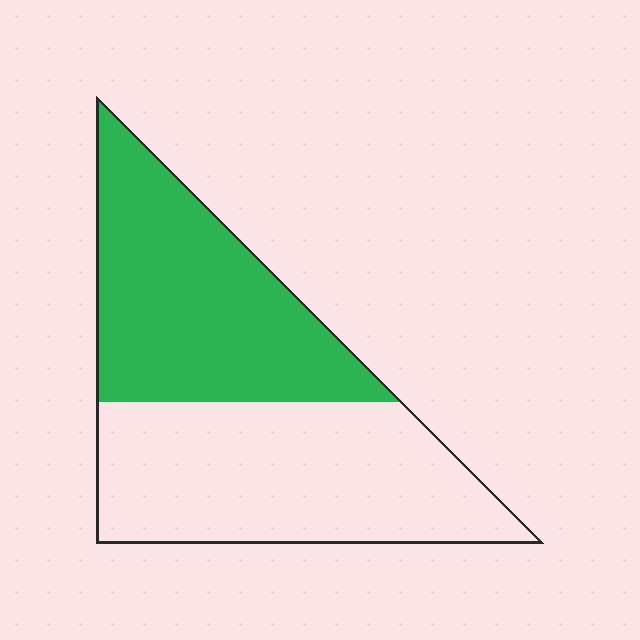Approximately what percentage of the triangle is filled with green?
Approximately 45%.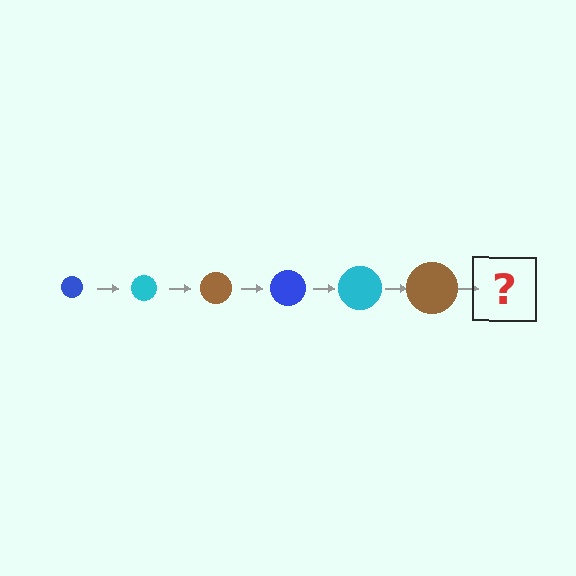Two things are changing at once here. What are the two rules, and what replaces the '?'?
The two rules are that the circle grows larger each step and the color cycles through blue, cyan, and brown. The '?' should be a blue circle, larger than the previous one.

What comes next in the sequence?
The next element should be a blue circle, larger than the previous one.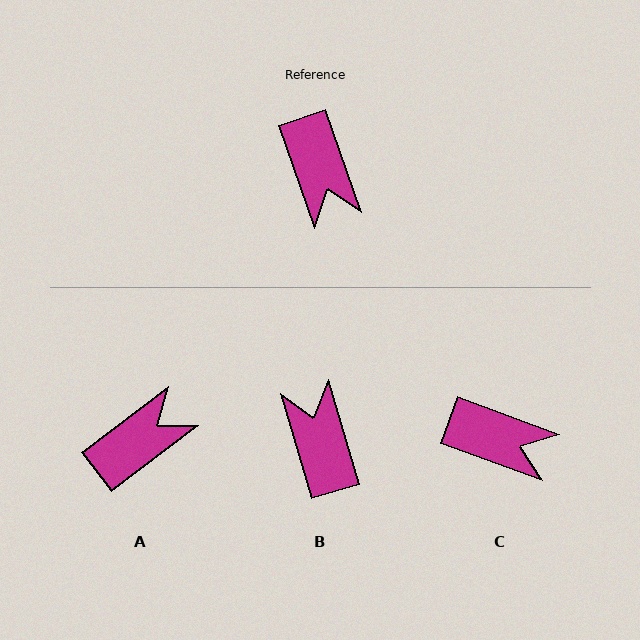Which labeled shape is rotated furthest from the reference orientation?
B, about 178 degrees away.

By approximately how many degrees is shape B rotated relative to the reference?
Approximately 178 degrees counter-clockwise.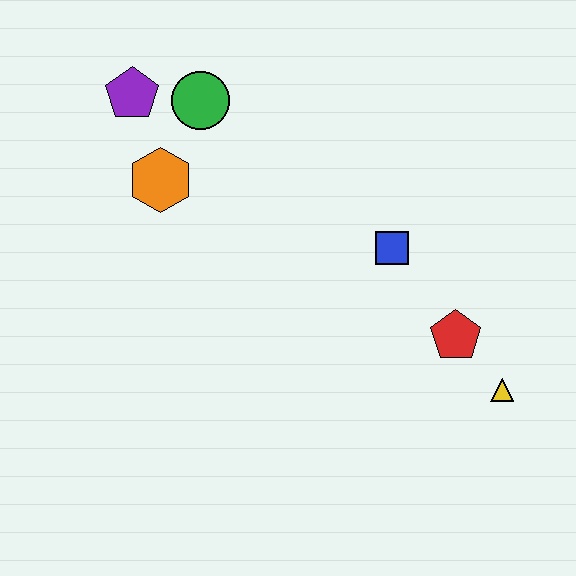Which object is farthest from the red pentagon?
The purple pentagon is farthest from the red pentagon.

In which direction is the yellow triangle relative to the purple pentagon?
The yellow triangle is to the right of the purple pentagon.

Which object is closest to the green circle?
The purple pentagon is closest to the green circle.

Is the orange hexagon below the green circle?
Yes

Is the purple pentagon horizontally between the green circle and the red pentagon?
No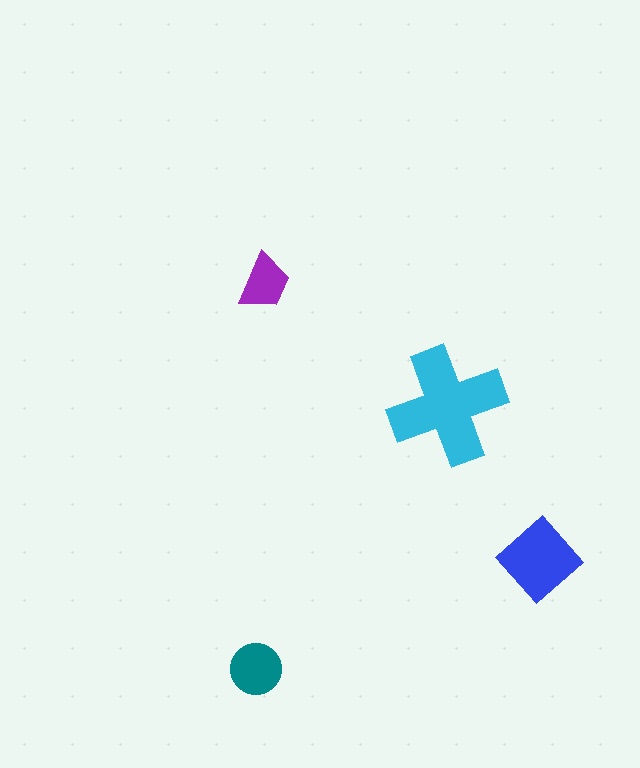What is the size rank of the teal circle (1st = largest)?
3rd.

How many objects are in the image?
There are 4 objects in the image.